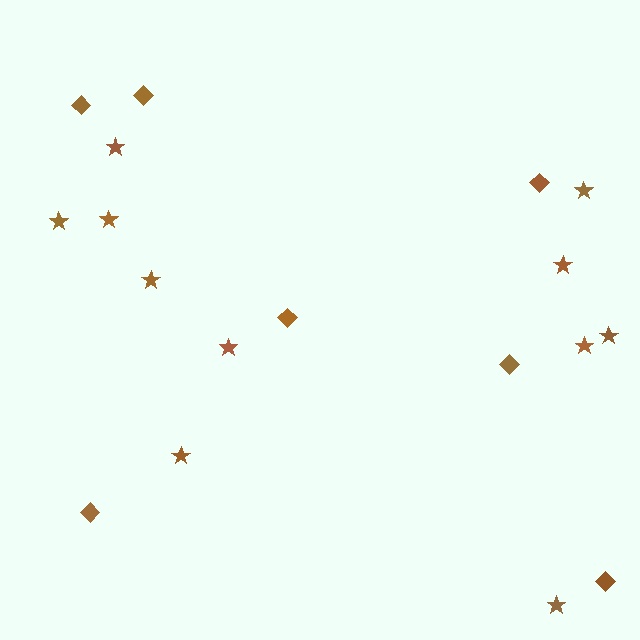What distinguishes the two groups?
There are 2 groups: one group of diamonds (7) and one group of stars (11).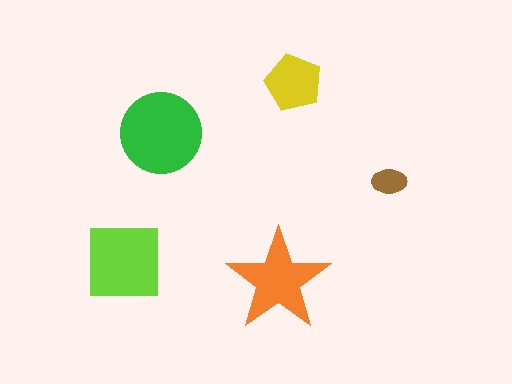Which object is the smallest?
The brown ellipse.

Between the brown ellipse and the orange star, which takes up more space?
The orange star.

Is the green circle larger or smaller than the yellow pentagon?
Larger.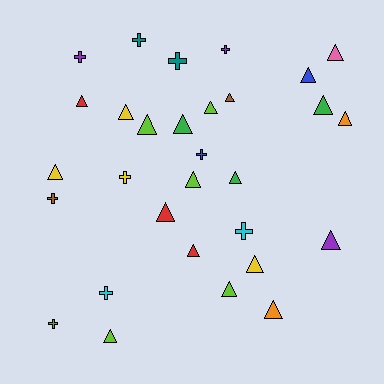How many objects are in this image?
There are 30 objects.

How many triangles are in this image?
There are 20 triangles.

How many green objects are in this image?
There are 4 green objects.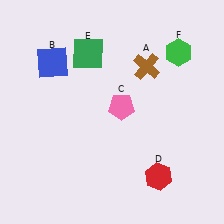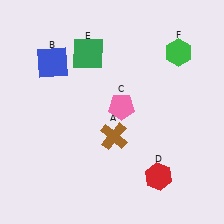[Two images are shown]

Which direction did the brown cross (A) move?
The brown cross (A) moved down.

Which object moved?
The brown cross (A) moved down.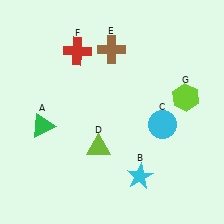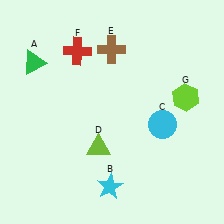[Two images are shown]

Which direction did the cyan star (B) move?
The cyan star (B) moved left.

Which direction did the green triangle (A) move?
The green triangle (A) moved up.